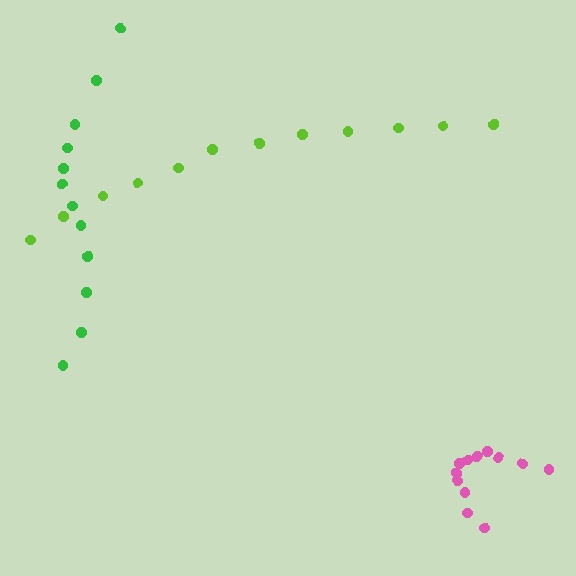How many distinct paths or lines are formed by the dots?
There are 3 distinct paths.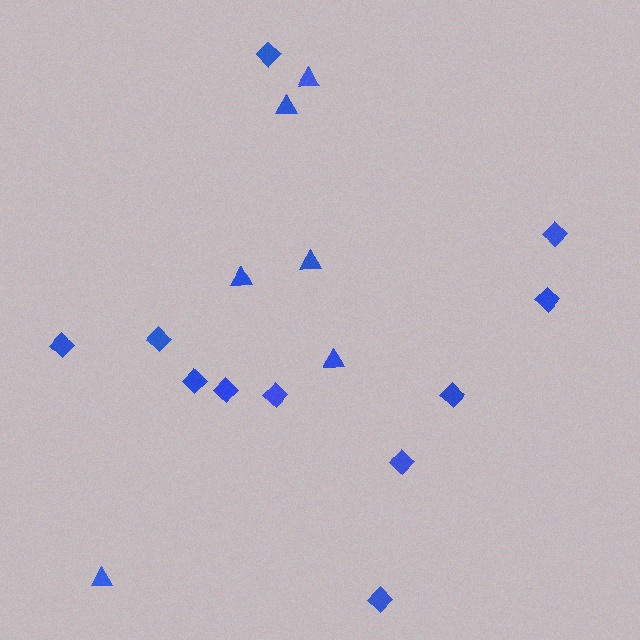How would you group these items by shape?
There are 2 groups: one group of triangles (6) and one group of diamonds (11).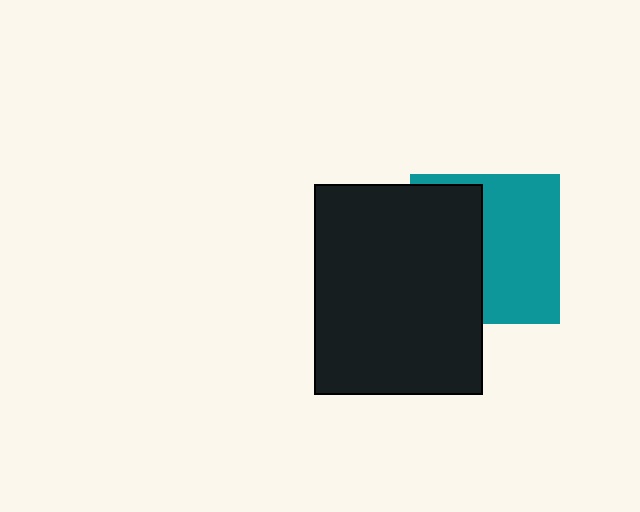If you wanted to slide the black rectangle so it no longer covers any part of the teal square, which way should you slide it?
Slide it left — that is the most direct way to separate the two shapes.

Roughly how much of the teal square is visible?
About half of it is visible (roughly 54%).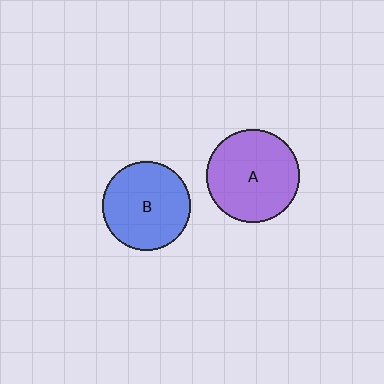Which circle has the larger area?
Circle A (purple).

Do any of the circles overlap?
No, none of the circles overlap.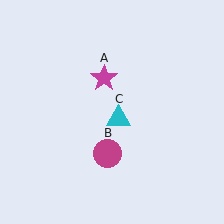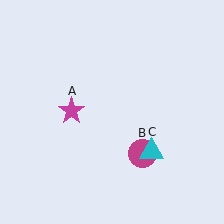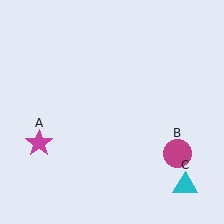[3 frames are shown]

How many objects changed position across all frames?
3 objects changed position: magenta star (object A), magenta circle (object B), cyan triangle (object C).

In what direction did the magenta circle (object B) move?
The magenta circle (object B) moved right.